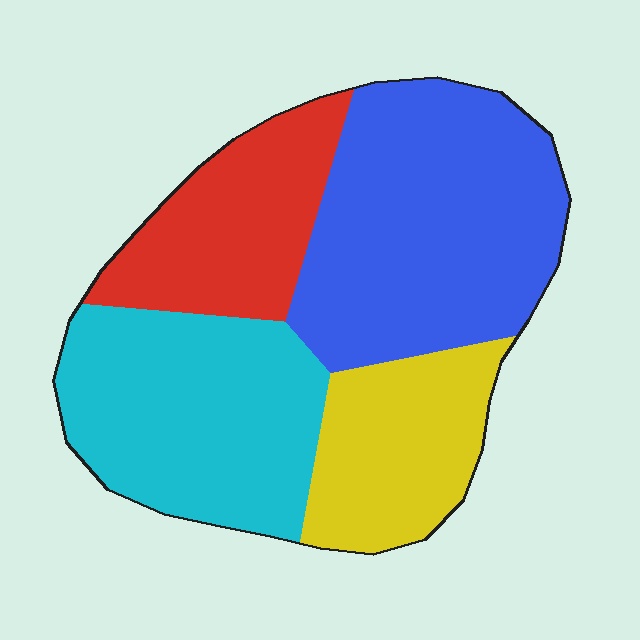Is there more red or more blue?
Blue.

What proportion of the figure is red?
Red takes up about one fifth (1/5) of the figure.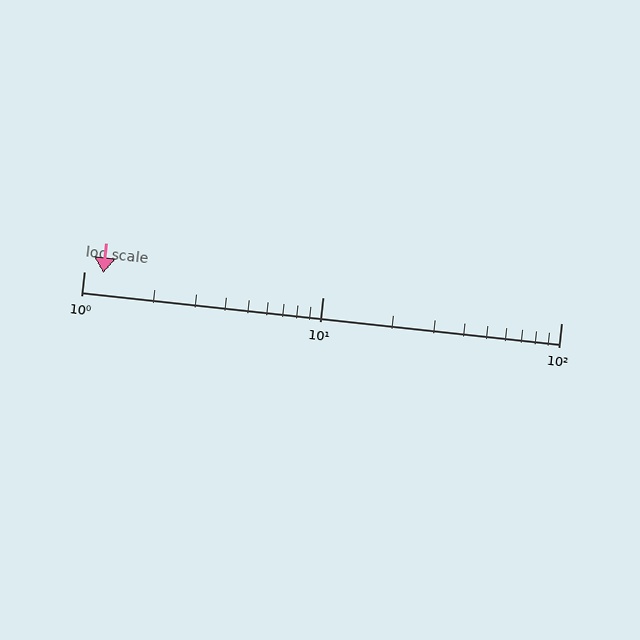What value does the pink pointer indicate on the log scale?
The pointer indicates approximately 1.2.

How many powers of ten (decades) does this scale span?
The scale spans 2 decades, from 1 to 100.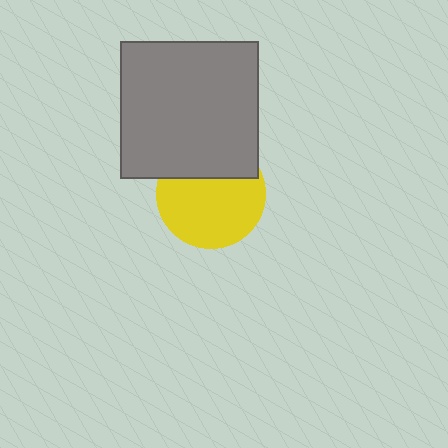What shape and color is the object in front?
The object in front is a gray square.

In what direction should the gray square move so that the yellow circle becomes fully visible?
The gray square should move up. That is the shortest direction to clear the overlap and leave the yellow circle fully visible.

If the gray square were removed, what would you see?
You would see the complete yellow circle.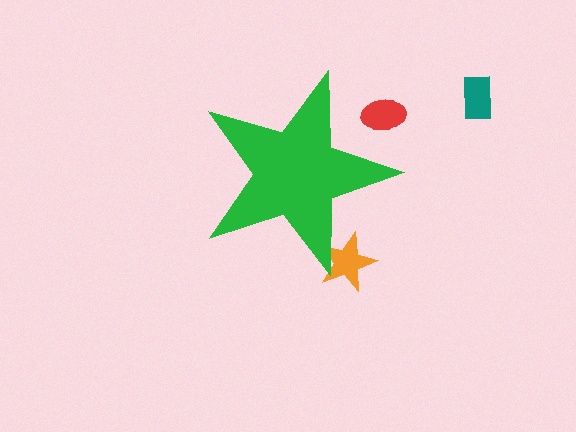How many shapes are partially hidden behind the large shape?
2 shapes are partially hidden.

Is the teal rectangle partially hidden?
No, the teal rectangle is fully visible.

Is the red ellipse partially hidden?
Yes, the red ellipse is partially hidden behind the green star.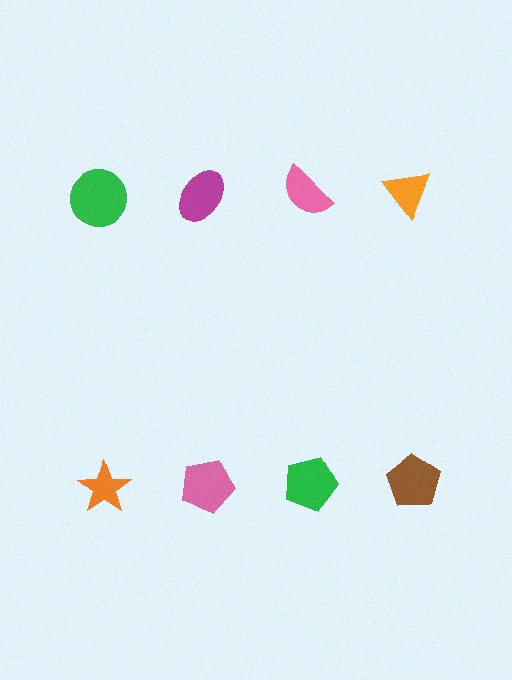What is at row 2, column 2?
A pink pentagon.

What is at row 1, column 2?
A magenta ellipse.